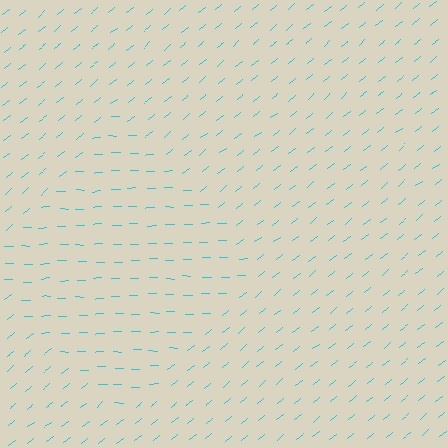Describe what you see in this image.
The image is filled with small cyan line segments. A diamond region in the image has lines oriented differently from the surrounding lines, creating a visible texture boundary.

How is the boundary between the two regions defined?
The boundary is defined purely by a change in line orientation (approximately 38 degrees difference). All lines are the same color and thickness.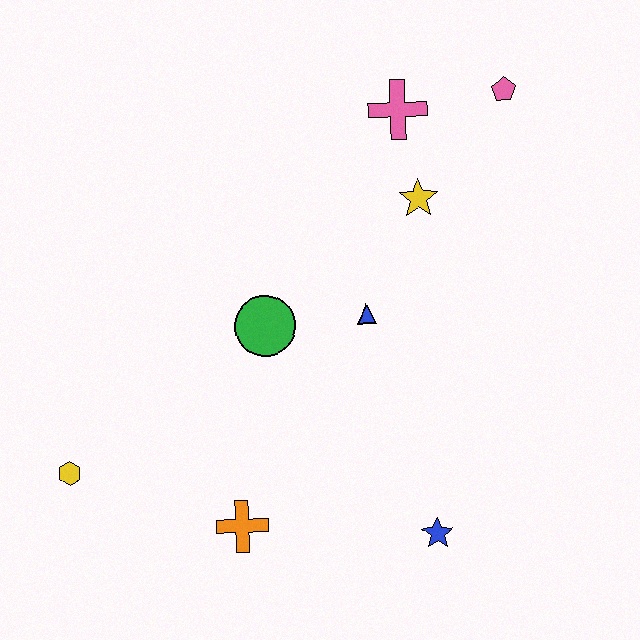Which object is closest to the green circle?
The blue triangle is closest to the green circle.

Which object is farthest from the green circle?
The pink pentagon is farthest from the green circle.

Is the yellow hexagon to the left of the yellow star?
Yes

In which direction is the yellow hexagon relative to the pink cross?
The yellow hexagon is below the pink cross.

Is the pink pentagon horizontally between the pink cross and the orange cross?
No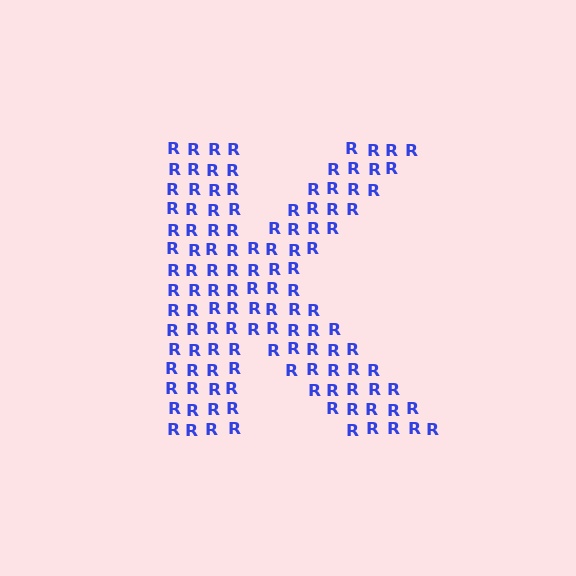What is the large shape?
The large shape is the letter K.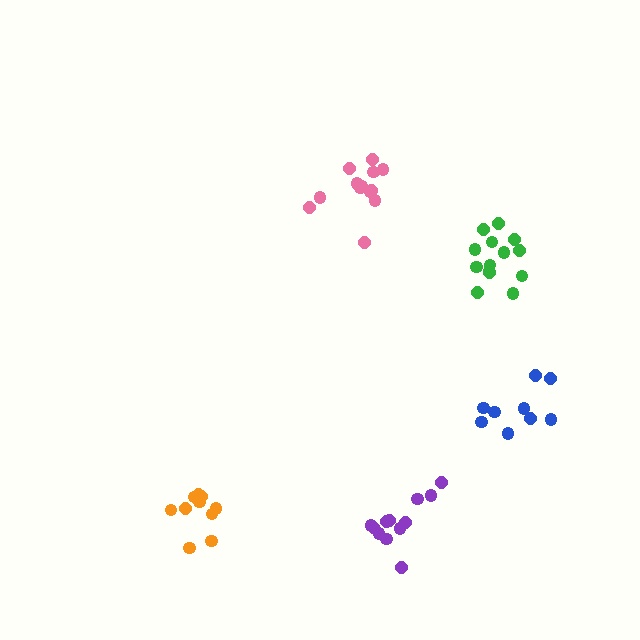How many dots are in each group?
Group 1: 10 dots, Group 2: 14 dots, Group 3: 13 dots, Group 4: 9 dots, Group 5: 12 dots (58 total).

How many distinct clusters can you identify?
There are 5 distinct clusters.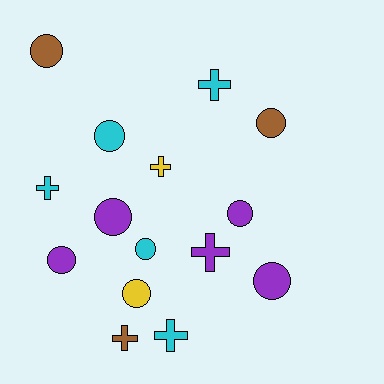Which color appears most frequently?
Purple, with 5 objects.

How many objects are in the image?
There are 15 objects.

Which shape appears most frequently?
Circle, with 9 objects.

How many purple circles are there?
There are 4 purple circles.